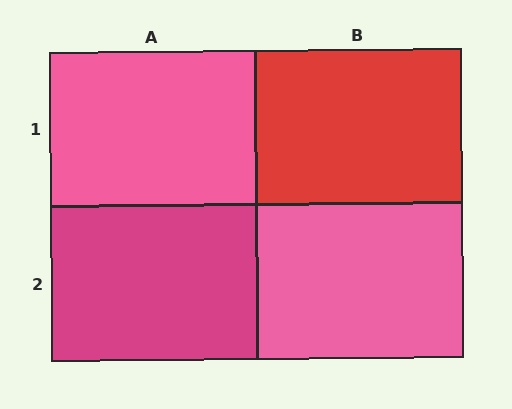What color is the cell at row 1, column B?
Red.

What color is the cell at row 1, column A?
Pink.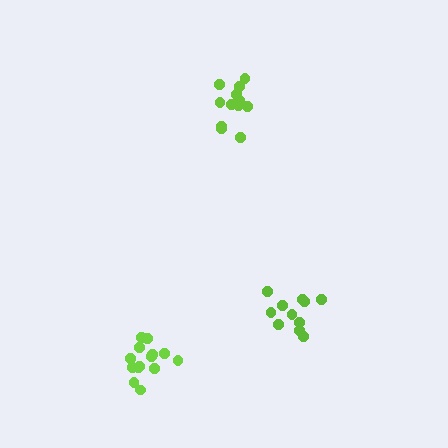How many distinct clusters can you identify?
There are 3 distinct clusters.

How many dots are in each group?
Group 1: 12 dots, Group 2: 11 dots, Group 3: 15 dots (38 total).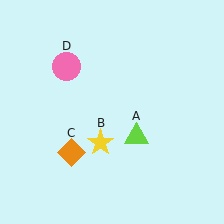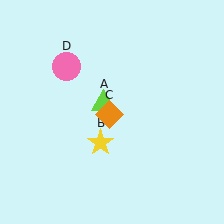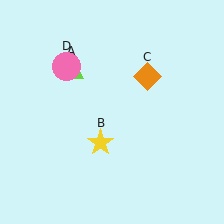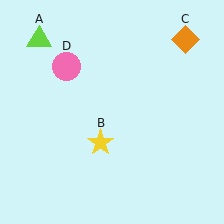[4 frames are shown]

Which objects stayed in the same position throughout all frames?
Yellow star (object B) and pink circle (object D) remained stationary.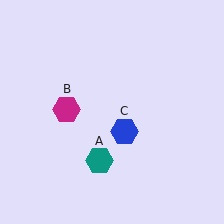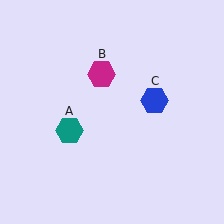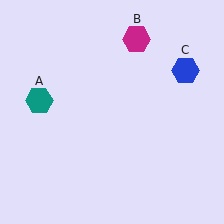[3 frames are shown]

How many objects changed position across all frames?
3 objects changed position: teal hexagon (object A), magenta hexagon (object B), blue hexagon (object C).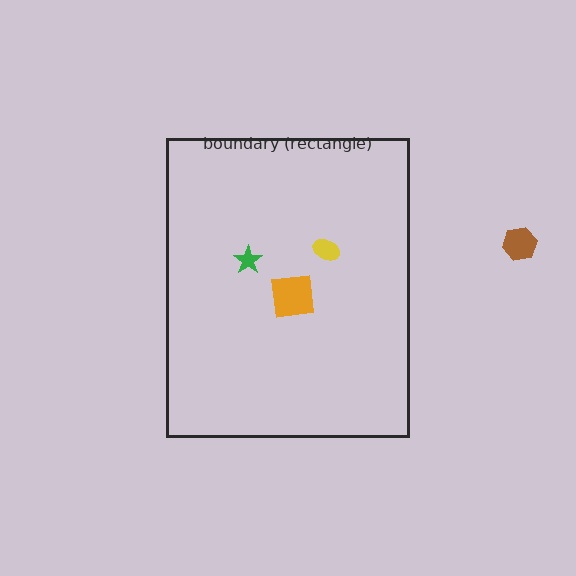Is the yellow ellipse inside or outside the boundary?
Inside.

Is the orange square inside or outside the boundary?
Inside.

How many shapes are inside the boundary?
3 inside, 1 outside.